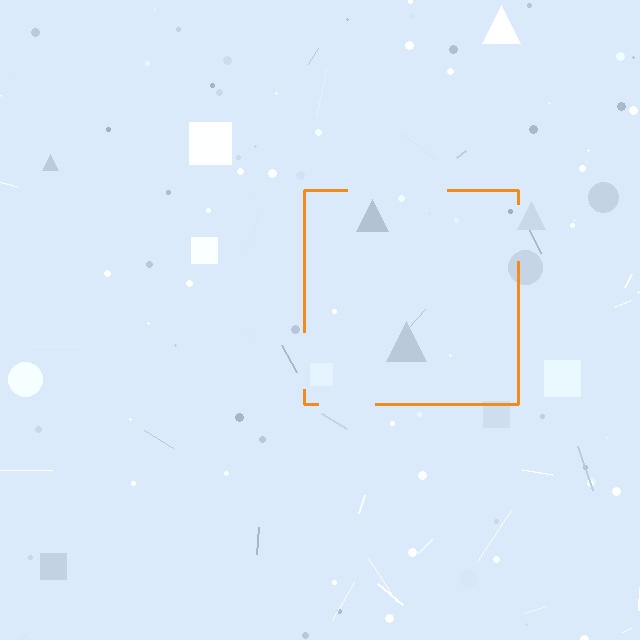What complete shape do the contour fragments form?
The contour fragments form a square.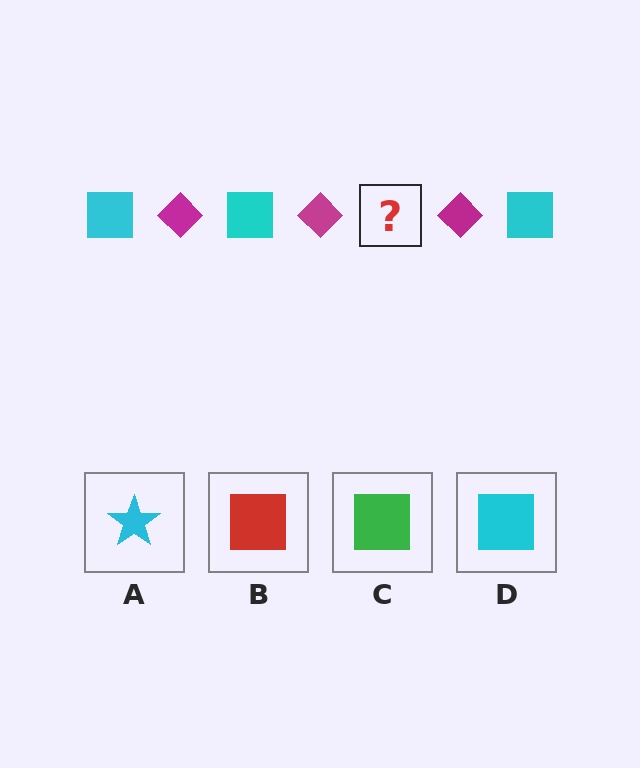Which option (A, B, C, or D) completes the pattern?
D.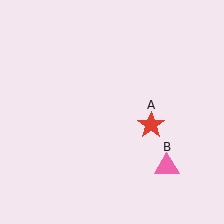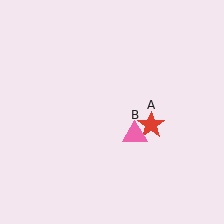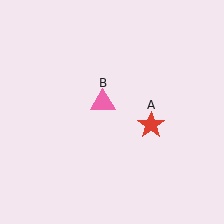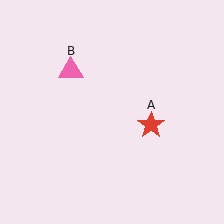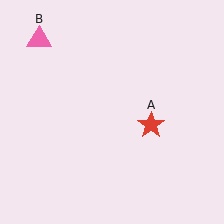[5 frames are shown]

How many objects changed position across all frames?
1 object changed position: pink triangle (object B).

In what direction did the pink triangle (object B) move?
The pink triangle (object B) moved up and to the left.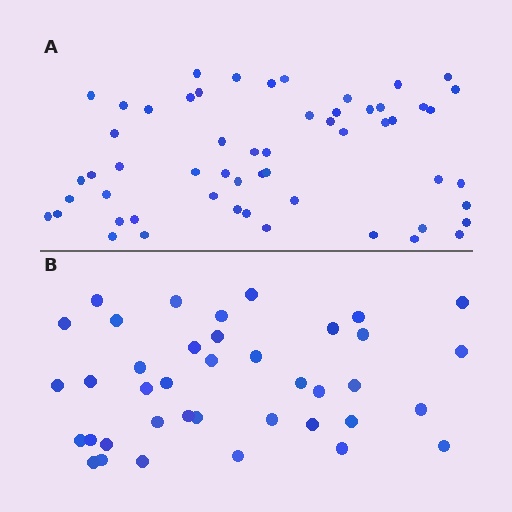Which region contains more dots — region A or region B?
Region A (the top region) has more dots.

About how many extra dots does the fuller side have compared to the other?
Region A has approximately 15 more dots than region B.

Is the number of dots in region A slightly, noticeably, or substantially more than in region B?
Region A has noticeably more, but not dramatically so. The ratio is roughly 1.4 to 1.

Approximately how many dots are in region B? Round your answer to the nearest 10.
About 40 dots. (The exact count is 39, which rounds to 40.)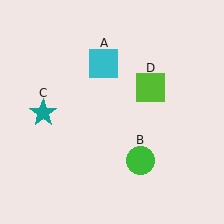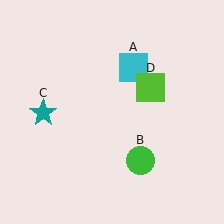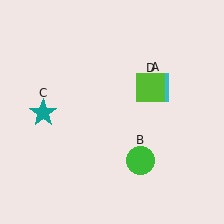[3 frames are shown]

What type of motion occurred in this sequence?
The cyan square (object A) rotated clockwise around the center of the scene.